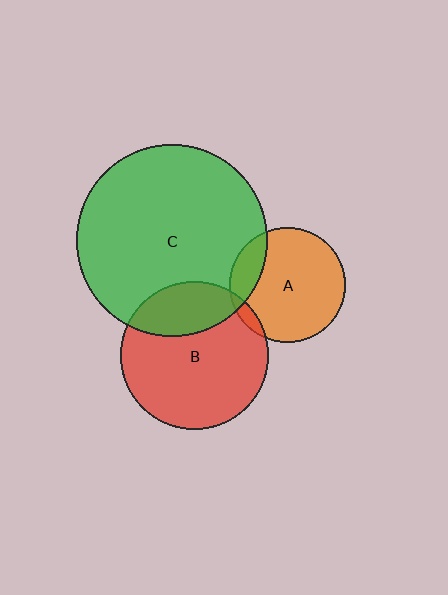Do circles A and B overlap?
Yes.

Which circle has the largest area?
Circle C (green).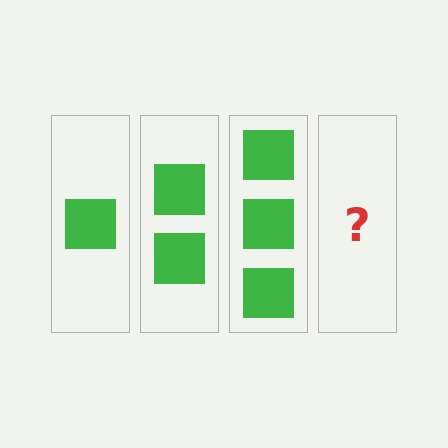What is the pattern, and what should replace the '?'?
The pattern is that each step adds one more square. The '?' should be 4 squares.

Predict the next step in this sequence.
The next step is 4 squares.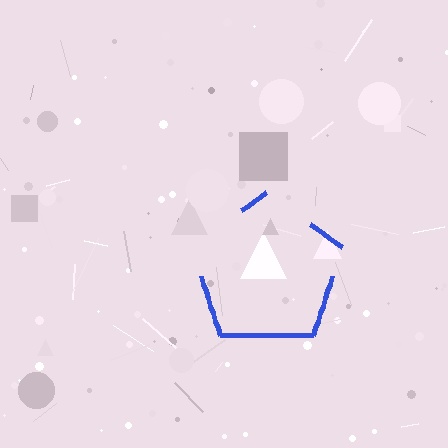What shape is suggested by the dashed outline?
The dashed outline suggests a pentagon.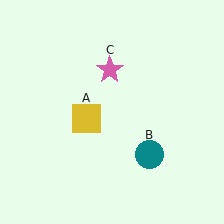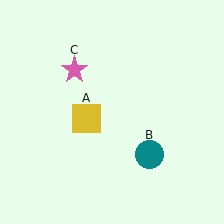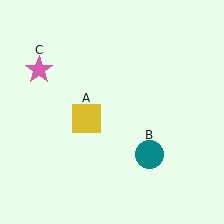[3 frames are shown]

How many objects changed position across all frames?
1 object changed position: pink star (object C).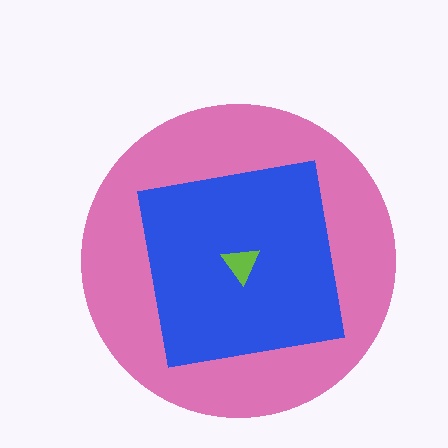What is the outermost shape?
The pink circle.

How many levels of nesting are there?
3.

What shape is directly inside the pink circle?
The blue square.